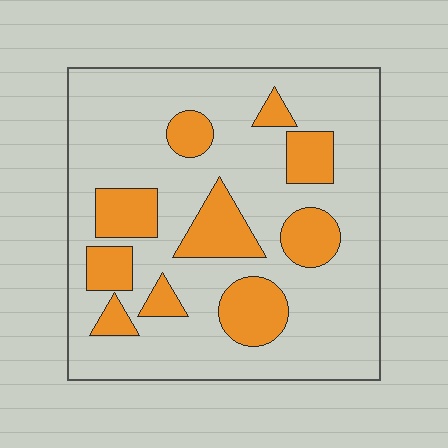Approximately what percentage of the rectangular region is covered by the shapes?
Approximately 25%.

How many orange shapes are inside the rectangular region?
10.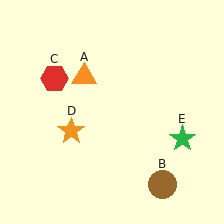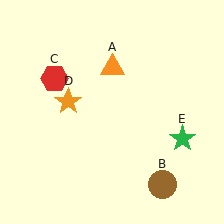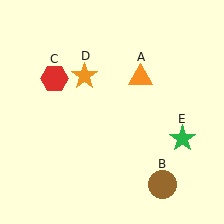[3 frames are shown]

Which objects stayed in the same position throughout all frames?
Brown circle (object B) and red hexagon (object C) and green star (object E) remained stationary.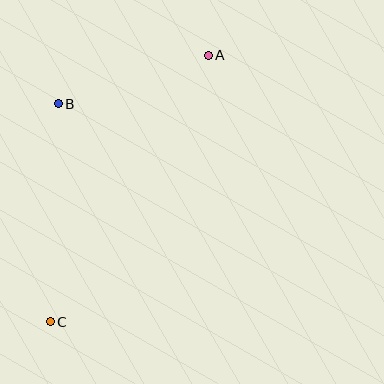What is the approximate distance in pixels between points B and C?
The distance between B and C is approximately 218 pixels.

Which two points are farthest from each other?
Points A and C are farthest from each other.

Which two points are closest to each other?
Points A and B are closest to each other.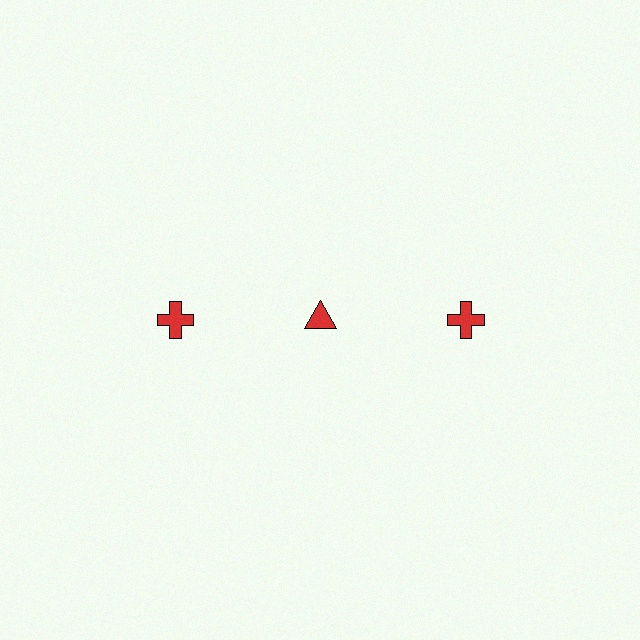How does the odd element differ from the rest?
It has a different shape: triangle instead of cross.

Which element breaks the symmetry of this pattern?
The red triangle in the top row, second from left column breaks the symmetry. All other shapes are red crosses.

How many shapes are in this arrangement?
There are 3 shapes arranged in a grid pattern.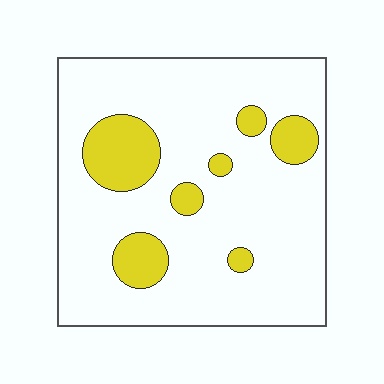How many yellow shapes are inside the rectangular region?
7.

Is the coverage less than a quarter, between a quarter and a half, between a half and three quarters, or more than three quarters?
Less than a quarter.